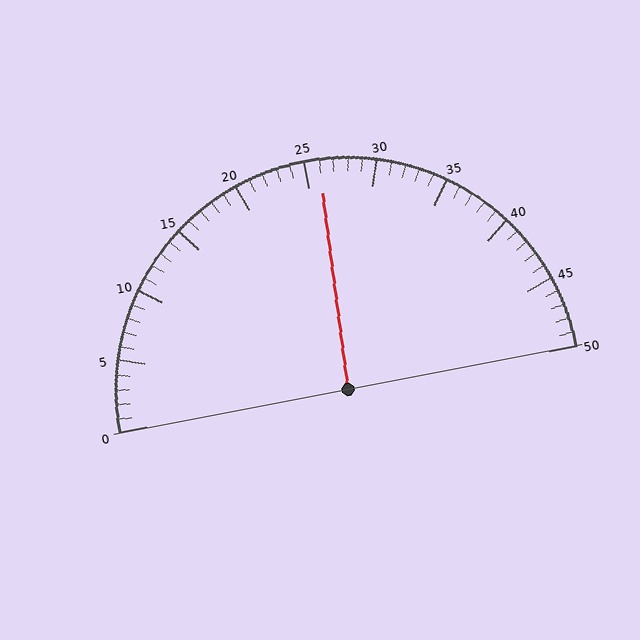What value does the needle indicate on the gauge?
The needle indicates approximately 26.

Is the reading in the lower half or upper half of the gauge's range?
The reading is in the upper half of the range (0 to 50).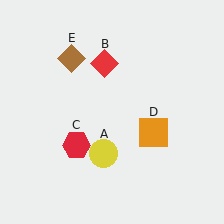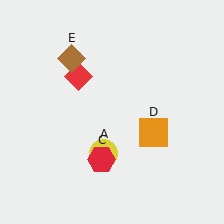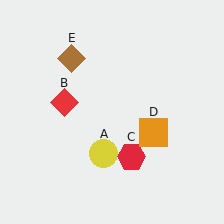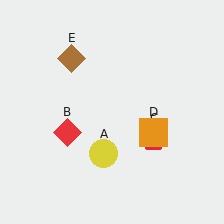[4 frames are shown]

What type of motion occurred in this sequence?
The red diamond (object B), red hexagon (object C) rotated counterclockwise around the center of the scene.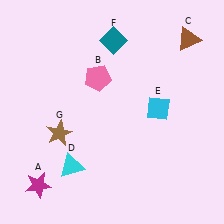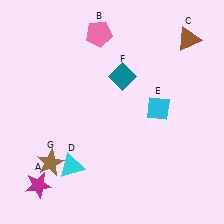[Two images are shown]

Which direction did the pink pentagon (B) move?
The pink pentagon (B) moved up.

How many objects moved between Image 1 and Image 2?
3 objects moved between the two images.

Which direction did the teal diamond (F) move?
The teal diamond (F) moved down.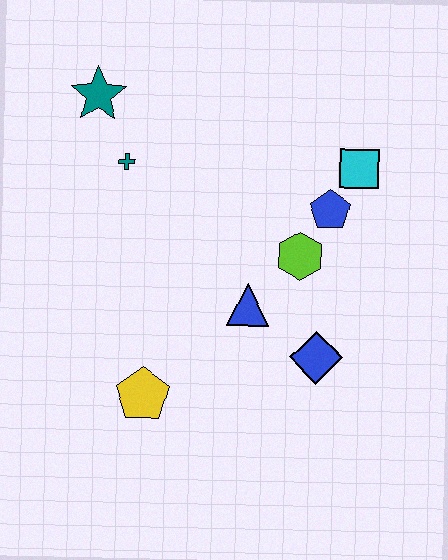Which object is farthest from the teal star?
The blue diamond is farthest from the teal star.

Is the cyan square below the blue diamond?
No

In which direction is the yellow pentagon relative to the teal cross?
The yellow pentagon is below the teal cross.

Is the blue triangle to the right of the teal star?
Yes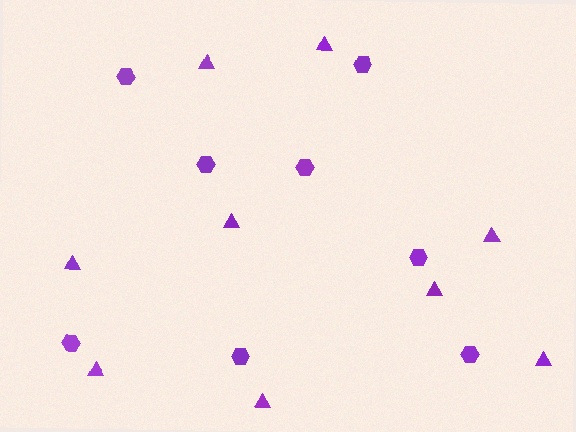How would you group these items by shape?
There are 2 groups: one group of triangles (9) and one group of hexagons (8).